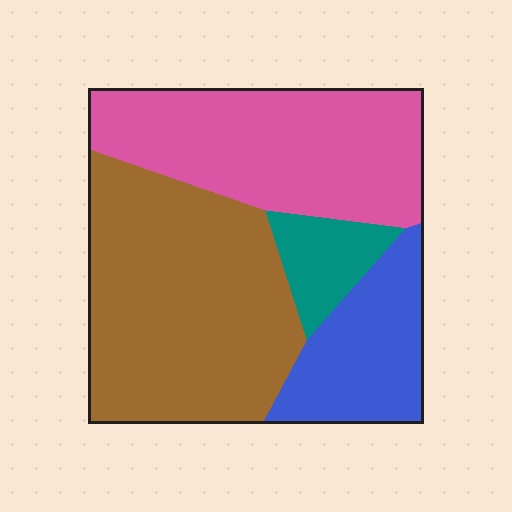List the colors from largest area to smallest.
From largest to smallest: brown, pink, blue, teal.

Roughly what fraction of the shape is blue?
Blue covers around 15% of the shape.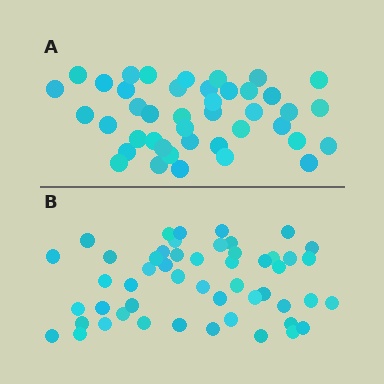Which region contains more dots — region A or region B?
Region B (the bottom region) has more dots.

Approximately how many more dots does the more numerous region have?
Region B has roughly 8 or so more dots than region A.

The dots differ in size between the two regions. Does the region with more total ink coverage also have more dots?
No. Region A has more total ink coverage because its dots are larger, but region B actually contains more individual dots. Total area can be misleading — the number of items is what matters here.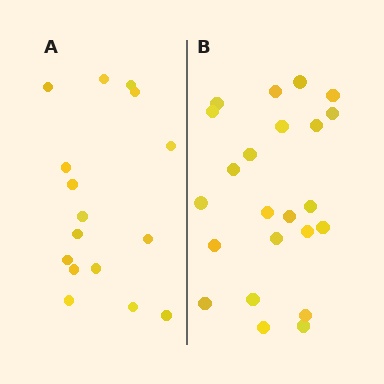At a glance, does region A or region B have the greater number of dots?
Region B (the right region) has more dots.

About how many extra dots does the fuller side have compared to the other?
Region B has roughly 8 or so more dots than region A.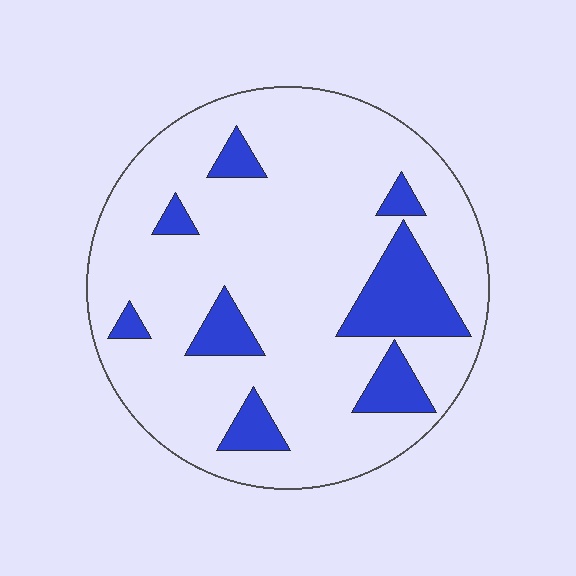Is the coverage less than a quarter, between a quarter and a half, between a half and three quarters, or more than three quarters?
Less than a quarter.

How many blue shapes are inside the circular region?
8.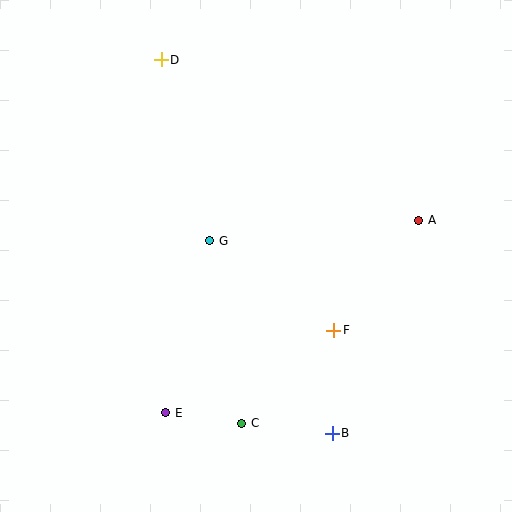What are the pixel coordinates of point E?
Point E is at (166, 413).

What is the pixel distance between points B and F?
The distance between B and F is 103 pixels.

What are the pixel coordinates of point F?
Point F is at (334, 330).